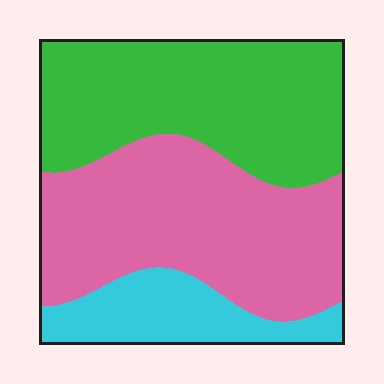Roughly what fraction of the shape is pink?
Pink takes up between a third and a half of the shape.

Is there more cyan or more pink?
Pink.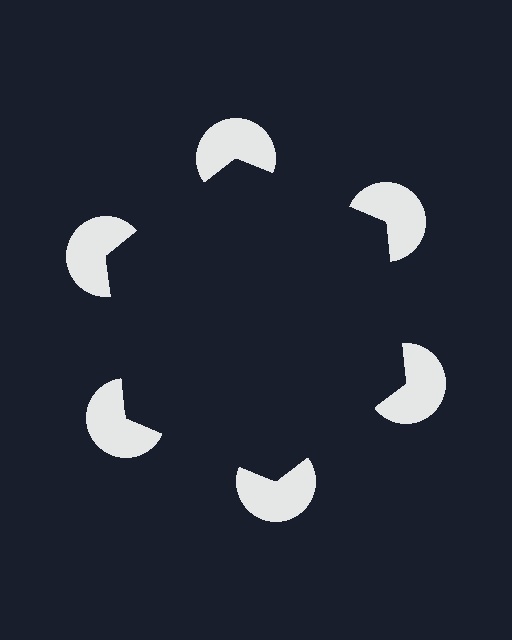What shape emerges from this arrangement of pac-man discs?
An illusory hexagon — its edges are inferred from the aligned wedge cuts in the pac-man discs, not physically drawn.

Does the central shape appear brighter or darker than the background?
It typically appears slightly darker than the background, even though no actual brightness change is drawn.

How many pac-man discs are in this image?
There are 6 — one at each vertex of the illusory hexagon.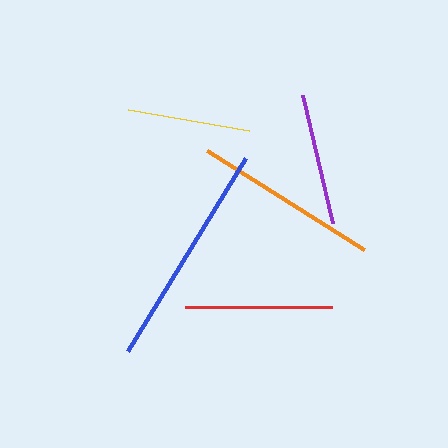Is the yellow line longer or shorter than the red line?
The red line is longer than the yellow line.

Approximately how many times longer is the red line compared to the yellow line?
The red line is approximately 1.2 times the length of the yellow line.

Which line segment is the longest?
The blue line is the longest at approximately 226 pixels.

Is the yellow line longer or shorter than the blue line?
The blue line is longer than the yellow line.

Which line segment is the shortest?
The yellow line is the shortest at approximately 123 pixels.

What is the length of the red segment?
The red segment is approximately 146 pixels long.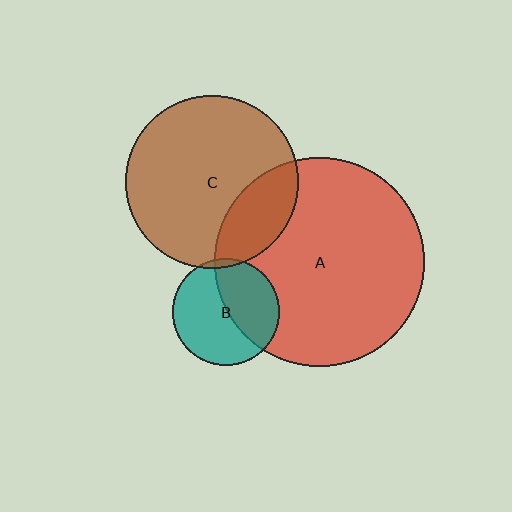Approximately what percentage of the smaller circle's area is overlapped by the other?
Approximately 5%.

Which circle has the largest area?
Circle A (red).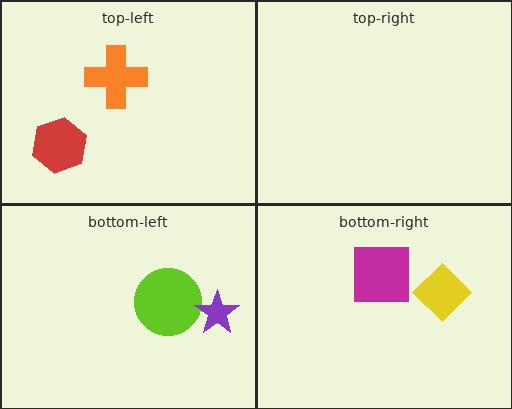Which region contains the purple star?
The bottom-left region.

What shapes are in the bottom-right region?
The yellow diamond, the magenta square.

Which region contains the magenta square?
The bottom-right region.